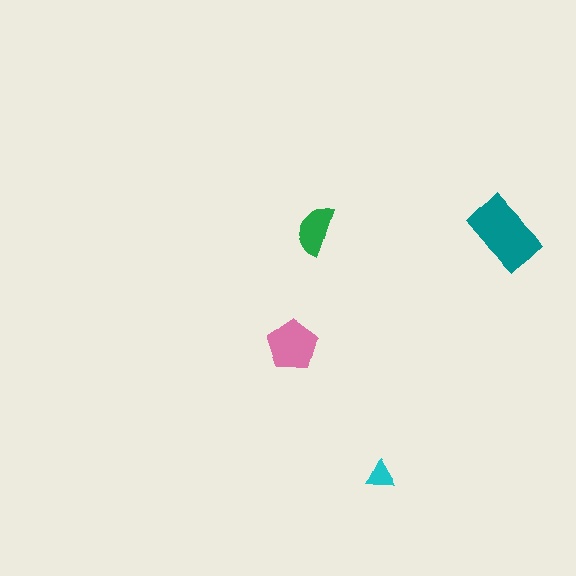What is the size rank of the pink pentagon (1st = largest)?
2nd.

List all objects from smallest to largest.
The cyan triangle, the green semicircle, the pink pentagon, the teal rectangle.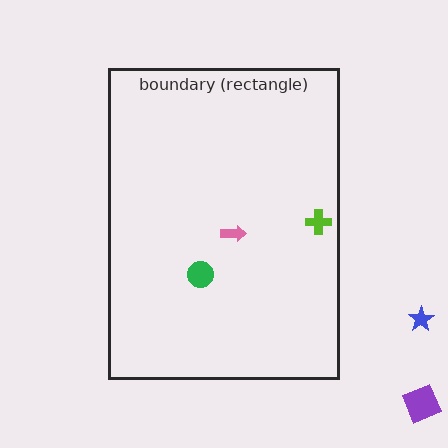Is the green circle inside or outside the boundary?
Inside.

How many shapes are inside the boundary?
3 inside, 2 outside.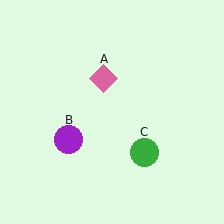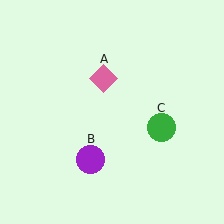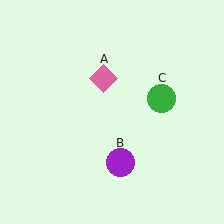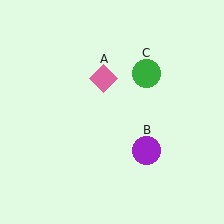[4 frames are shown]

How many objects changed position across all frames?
2 objects changed position: purple circle (object B), green circle (object C).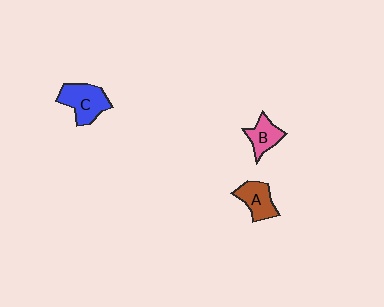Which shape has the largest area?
Shape C (blue).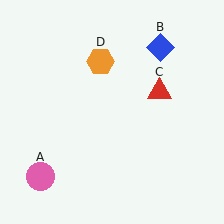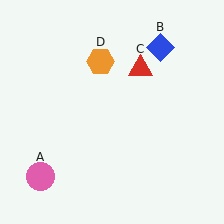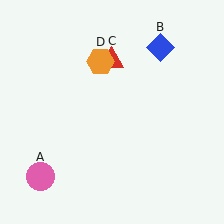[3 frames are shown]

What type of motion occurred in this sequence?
The red triangle (object C) rotated counterclockwise around the center of the scene.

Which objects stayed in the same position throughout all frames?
Pink circle (object A) and blue diamond (object B) and orange hexagon (object D) remained stationary.